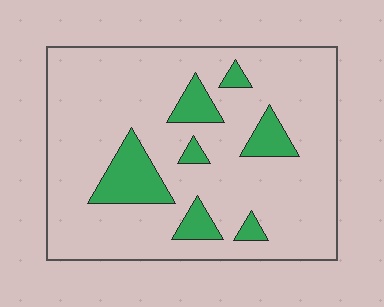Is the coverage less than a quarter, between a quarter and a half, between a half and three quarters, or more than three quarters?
Less than a quarter.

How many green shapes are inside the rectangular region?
7.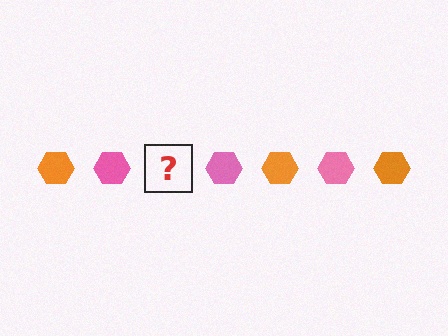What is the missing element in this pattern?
The missing element is an orange hexagon.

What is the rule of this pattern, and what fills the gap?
The rule is that the pattern cycles through orange, pink hexagons. The gap should be filled with an orange hexagon.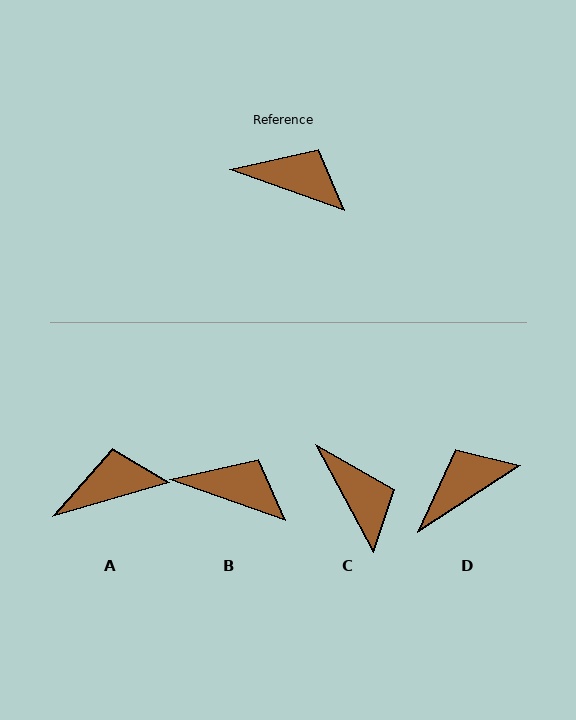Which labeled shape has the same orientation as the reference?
B.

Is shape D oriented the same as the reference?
No, it is off by about 53 degrees.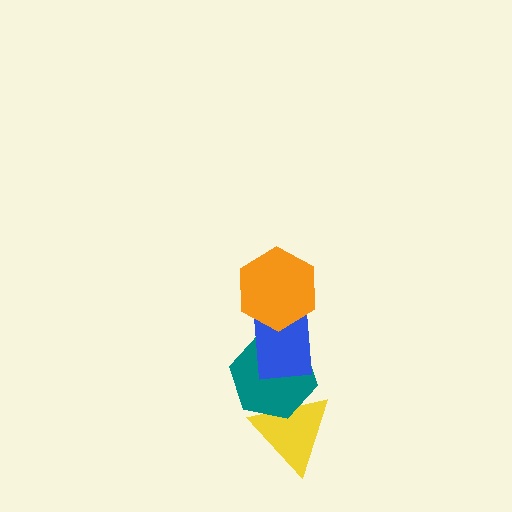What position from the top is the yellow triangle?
The yellow triangle is 4th from the top.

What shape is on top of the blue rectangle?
The orange hexagon is on top of the blue rectangle.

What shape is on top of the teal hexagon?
The blue rectangle is on top of the teal hexagon.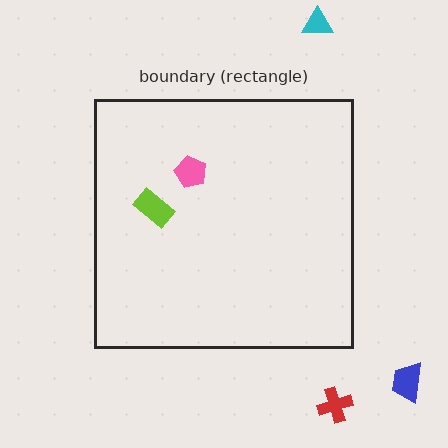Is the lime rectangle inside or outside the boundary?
Inside.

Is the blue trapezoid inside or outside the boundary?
Outside.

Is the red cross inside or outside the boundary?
Outside.